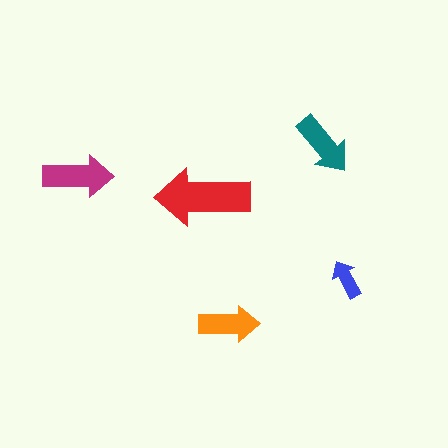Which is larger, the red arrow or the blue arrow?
The red one.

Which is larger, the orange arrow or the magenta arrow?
The magenta one.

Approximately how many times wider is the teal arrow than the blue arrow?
About 1.5 times wider.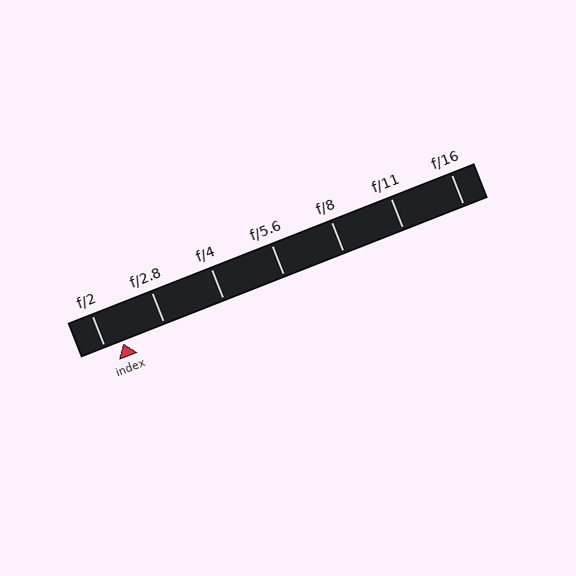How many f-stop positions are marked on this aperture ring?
There are 7 f-stop positions marked.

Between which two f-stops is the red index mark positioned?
The index mark is between f/2 and f/2.8.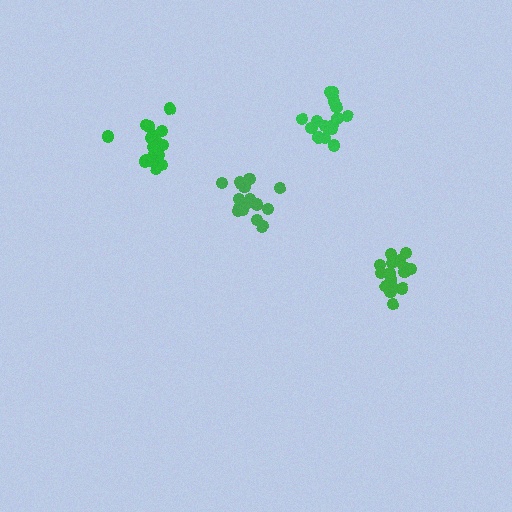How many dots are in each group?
Group 1: 19 dots, Group 2: 16 dots, Group 3: 16 dots, Group 4: 19 dots (70 total).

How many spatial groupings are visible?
There are 4 spatial groupings.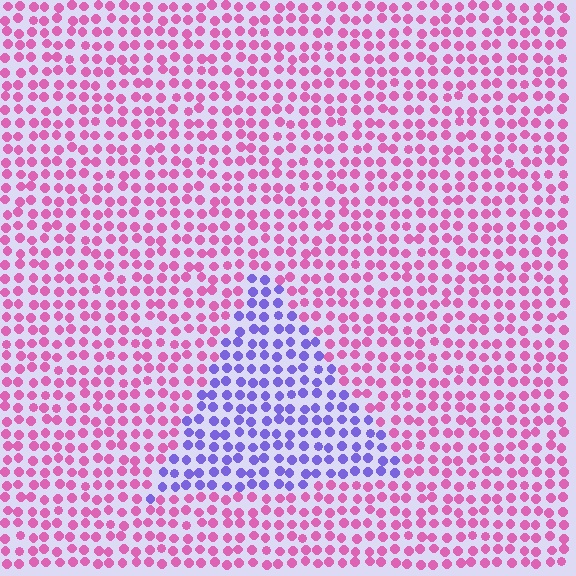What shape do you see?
I see a triangle.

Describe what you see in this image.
The image is filled with small pink elements in a uniform arrangement. A triangle-shaped region is visible where the elements are tinted to a slightly different hue, forming a subtle color boundary.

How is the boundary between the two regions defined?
The boundary is defined purely by a slight shift in hue (about 68 degrees). Spacing, size, and orientation are identical on both sides.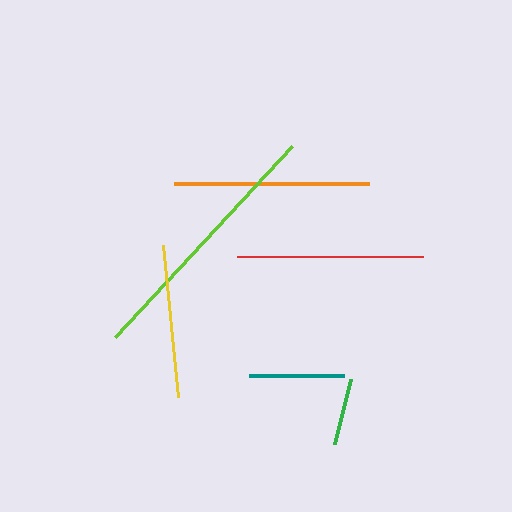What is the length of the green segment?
The green segment is approximately 68 pixels long.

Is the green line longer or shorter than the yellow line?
The yellow line is longer than the green line.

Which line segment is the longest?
The lime line is the longest at approximately 260 pixels.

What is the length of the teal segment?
The teal segment is approximately 95 pixels long.